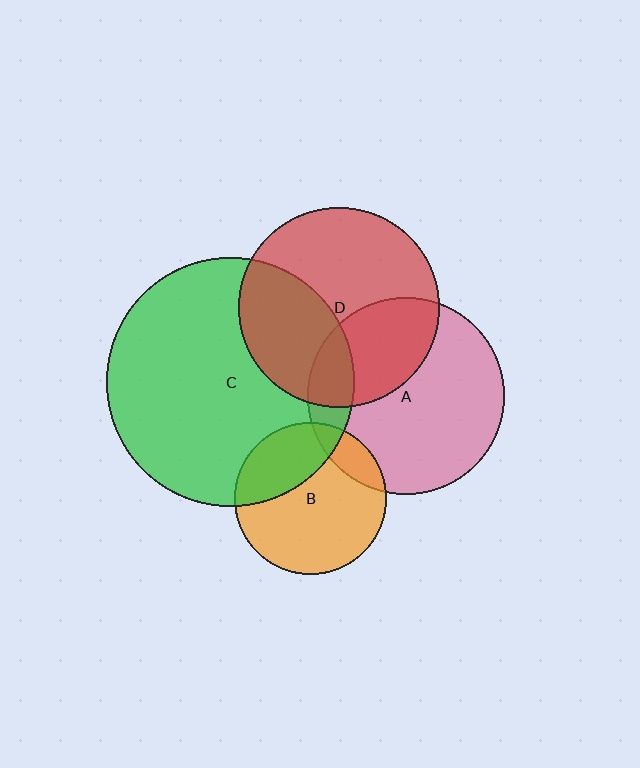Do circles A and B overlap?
Yes.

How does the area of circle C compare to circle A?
Approximately 1.6 times.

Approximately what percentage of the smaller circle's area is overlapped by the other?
Approximately 15%.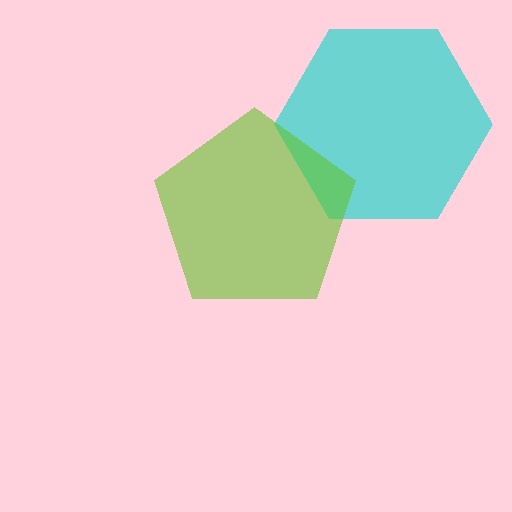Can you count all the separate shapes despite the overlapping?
Yes, there are 2 separate shapes.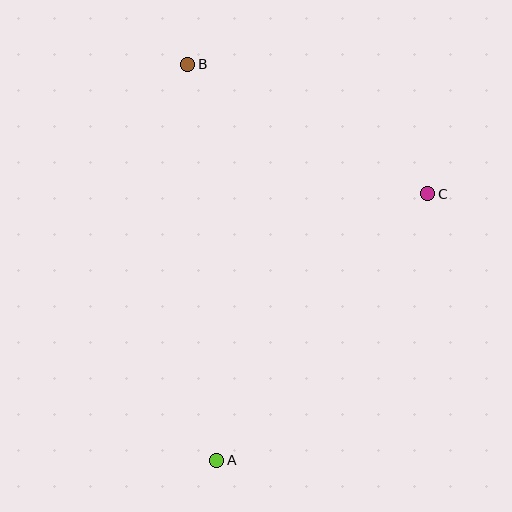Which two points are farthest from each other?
Points A and B are farthest from each other.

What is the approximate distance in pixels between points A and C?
The distance between A and C is approximately 340 pixels.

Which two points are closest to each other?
Points B and C are closest to each other.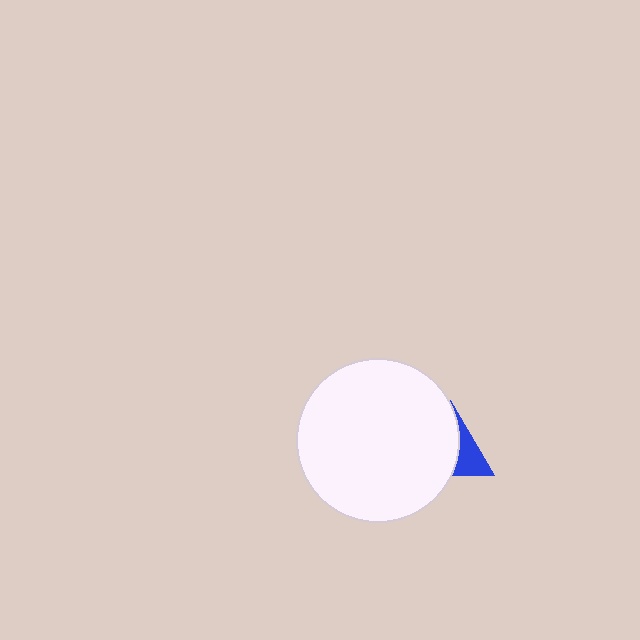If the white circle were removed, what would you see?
You would see the complete blue triangle.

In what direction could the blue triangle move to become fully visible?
The blue triangle could move right. That would shift it out from behind the white circle entirely.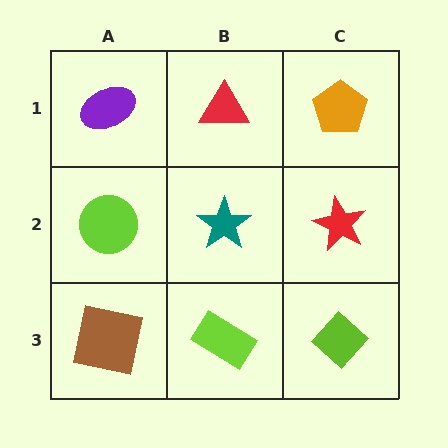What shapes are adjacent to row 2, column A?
A purple ellipse (row 1, column A), a brown square (row 3, column A), a teal star (row 2, column B).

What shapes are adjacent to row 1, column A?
A lime circle (row 2, column A), a red triangle (row 1, column B).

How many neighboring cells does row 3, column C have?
2.